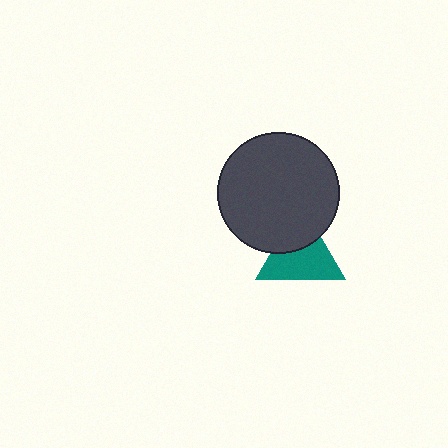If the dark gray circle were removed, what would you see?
You would see the complete teal triangle.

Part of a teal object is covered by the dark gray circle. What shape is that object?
It is a triangle.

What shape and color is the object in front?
The object in front is a dark gray circle.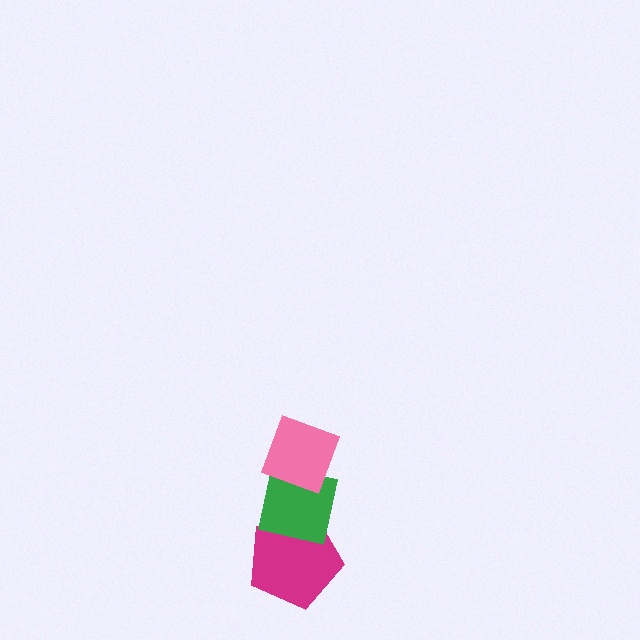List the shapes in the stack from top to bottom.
From top to bottom: the pink diamond, the green square, the magenta pentagon.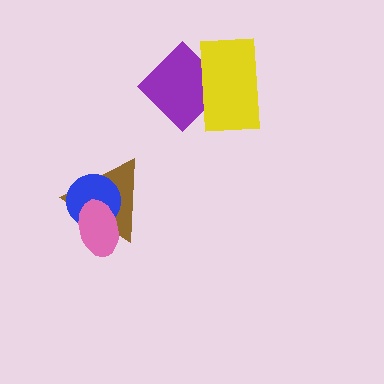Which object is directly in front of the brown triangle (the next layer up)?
The blue circle is directly in front of the brown triangle.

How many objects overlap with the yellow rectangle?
1 object overlaps with the yellow rectangle.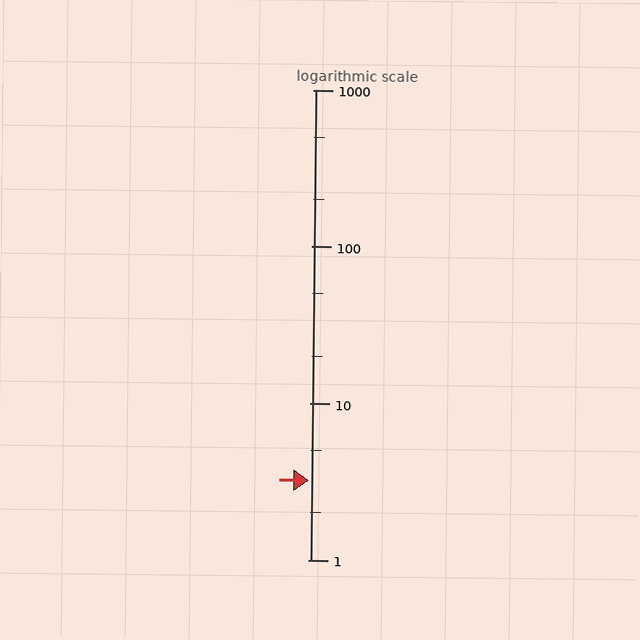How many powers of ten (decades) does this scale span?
The scale spans 3 decades, from 1 to 1000.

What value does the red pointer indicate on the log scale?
The pointer indicates approximately 3.2.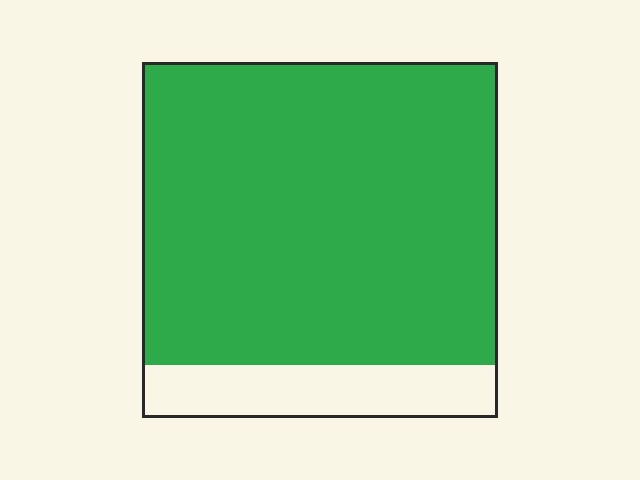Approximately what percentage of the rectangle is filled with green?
Approximately 85%.